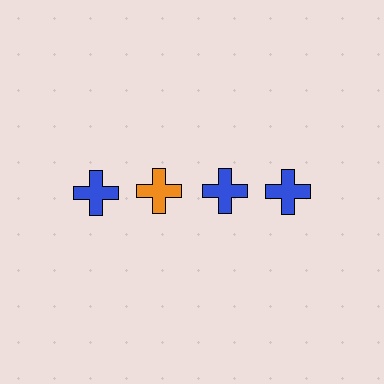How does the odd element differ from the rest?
It has a different color: orange instead of blue.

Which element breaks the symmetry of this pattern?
The orange cross in the top row, second from left column breaks the symmetry. All other shapes are blue crosses.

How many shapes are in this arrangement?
There are 4 shapes arranged in a grid pattern.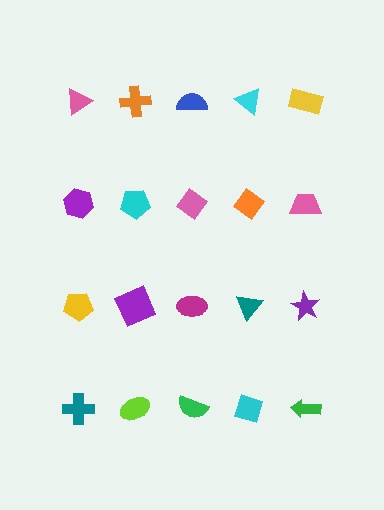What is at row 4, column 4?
A cyan diamond.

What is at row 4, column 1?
A teal cross.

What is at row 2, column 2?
A cyan pentagon.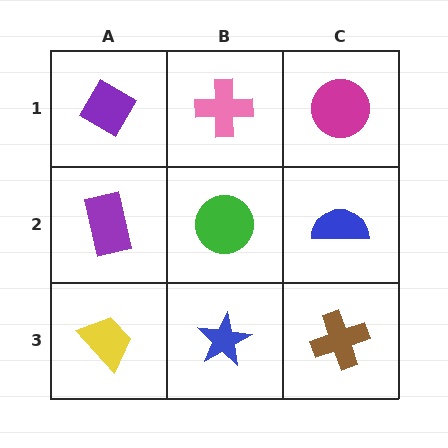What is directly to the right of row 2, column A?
A green circle.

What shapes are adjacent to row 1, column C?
A blue semicircle (row 2, column C), a pink cross (row 1, column B).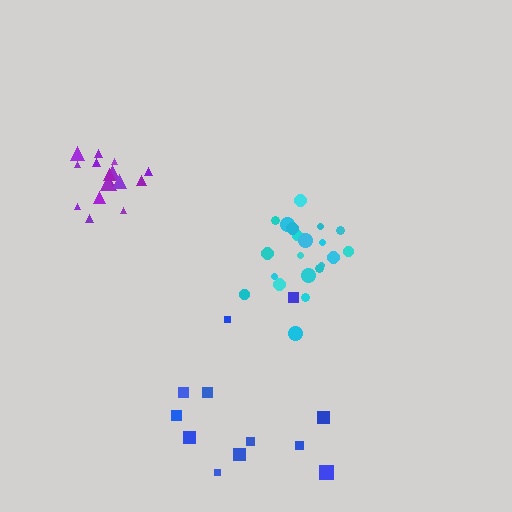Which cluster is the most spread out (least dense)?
Blue.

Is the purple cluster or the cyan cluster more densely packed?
Purple.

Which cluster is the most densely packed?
Purple.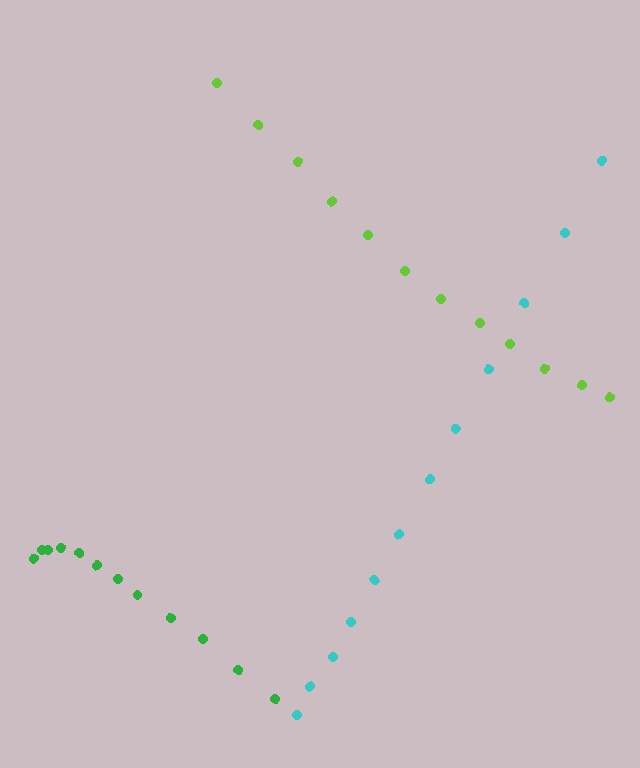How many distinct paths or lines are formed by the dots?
There are 3 distinct paths.